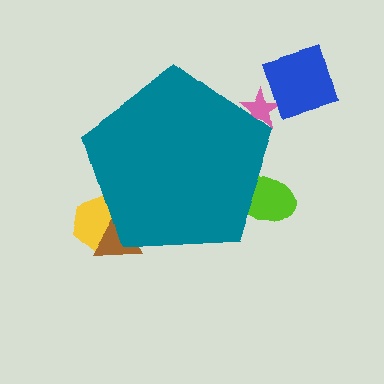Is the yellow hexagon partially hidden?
Yes, the yellow hexagon is partially hidden behind the teal pentagon.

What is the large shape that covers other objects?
A teal pentagon.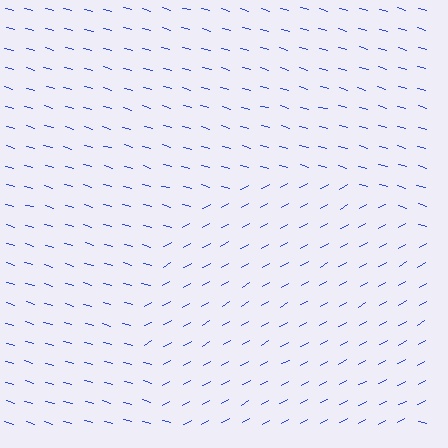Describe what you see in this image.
The image is filled with small blue line segments. A circle region in the image has lines oriented differently from the surrounding lines, creating a visible texture boundary.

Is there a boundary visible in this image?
Yes, there is a texture boundary formed by a change in line orientation.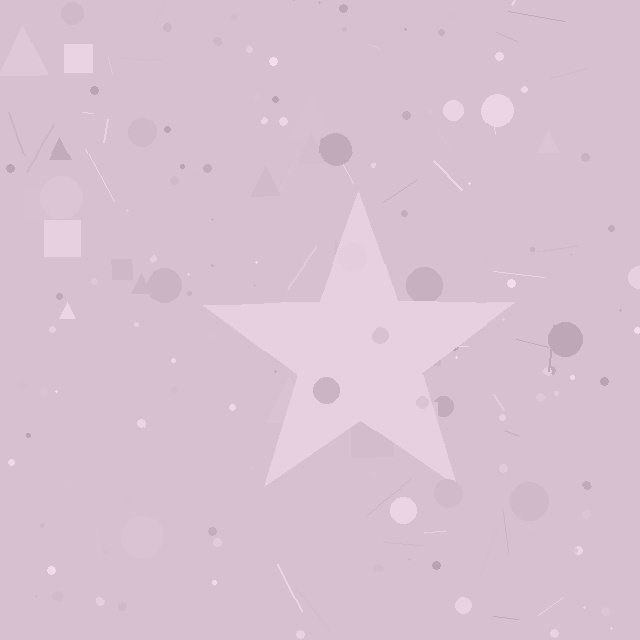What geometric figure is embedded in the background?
A star is embedded in the background.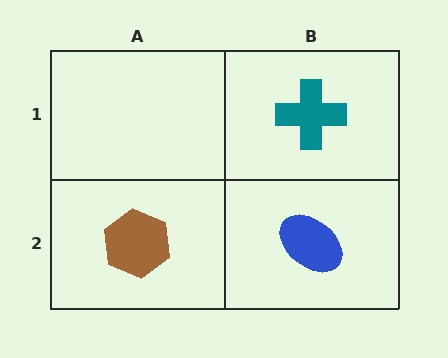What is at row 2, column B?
A blue ellipse.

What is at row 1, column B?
A teal cross.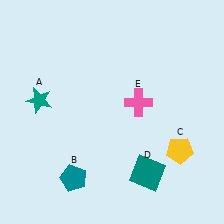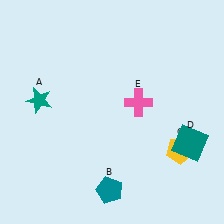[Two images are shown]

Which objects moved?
The objects that moved are: the teal pentagon (B), the teal square (D).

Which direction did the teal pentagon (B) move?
The teal pentagon (B) moved right.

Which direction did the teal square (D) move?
The teal square (D) moved right.